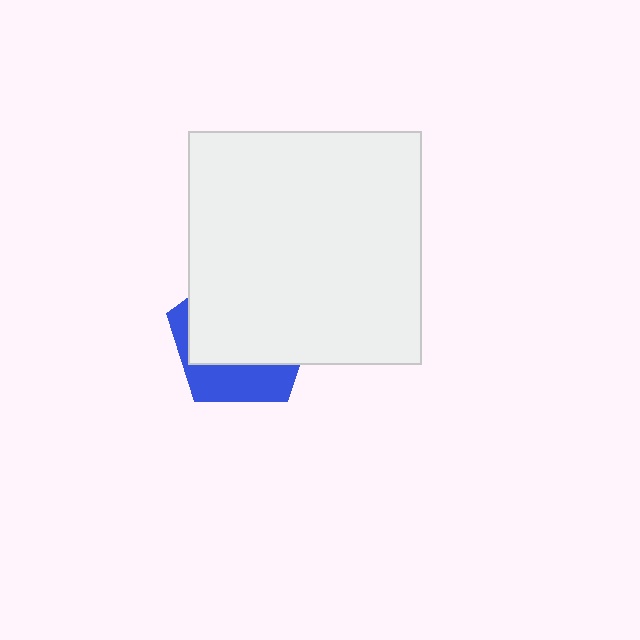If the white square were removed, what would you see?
You would see the complete blue pentagon.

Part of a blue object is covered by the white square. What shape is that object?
It is a pentagon.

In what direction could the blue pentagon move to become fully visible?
The blue pentagon could move down. That would shift it out from behind the white square entirely.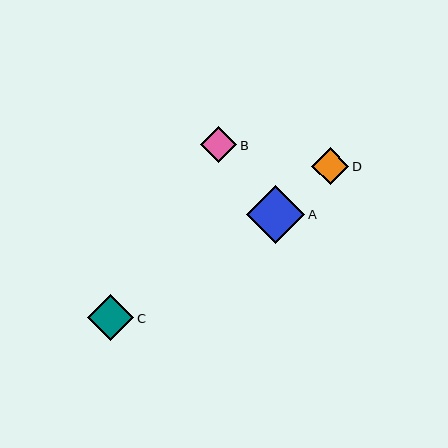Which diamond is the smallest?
Diamond B is the smallest with a size of approximately 37 pixels.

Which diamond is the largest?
Diamond A is the largest with a size of approximately 58 pixels.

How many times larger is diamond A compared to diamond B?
Diamond A is approximately 1.6 times the size of diamond B.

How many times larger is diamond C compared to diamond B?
Diamond C is approximately 1.2 times the size of diamond B.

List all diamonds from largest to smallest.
From largest to smallest: A, C, D, B.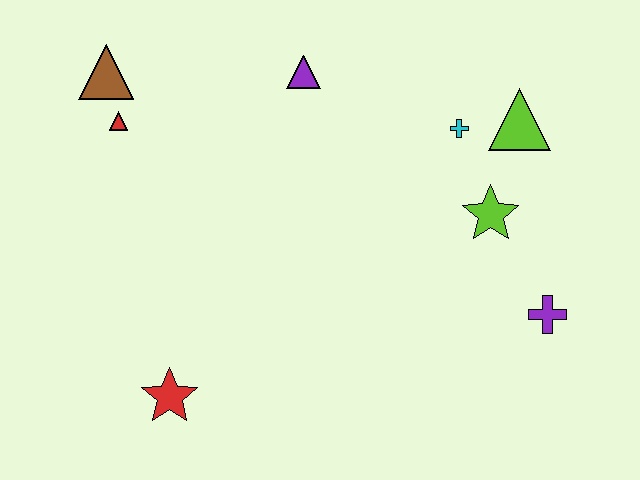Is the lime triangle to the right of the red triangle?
Yes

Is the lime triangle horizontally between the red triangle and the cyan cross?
No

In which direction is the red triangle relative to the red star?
The red triangle is above the red star.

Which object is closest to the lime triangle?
The cyan cross is closest to the lime triangle.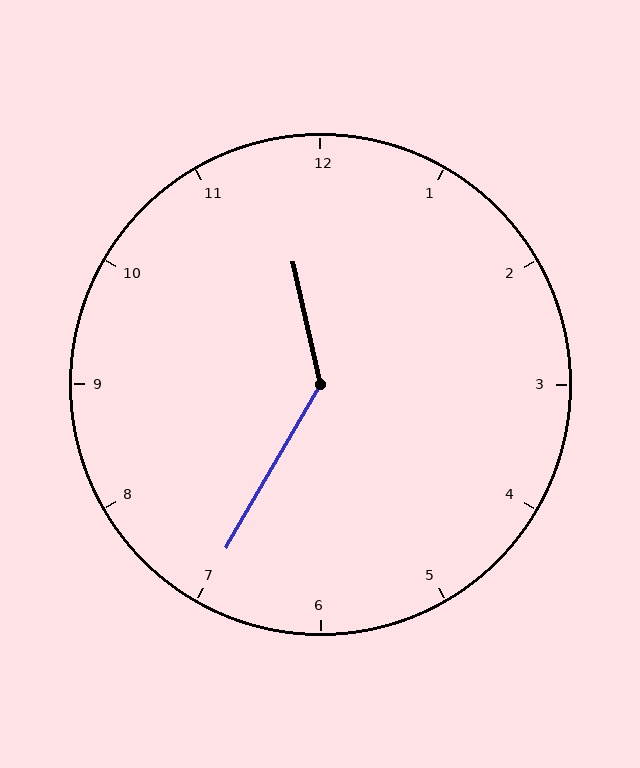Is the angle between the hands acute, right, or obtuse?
It is obtuse.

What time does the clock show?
11:35.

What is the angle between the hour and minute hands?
Approximately 138 degrees.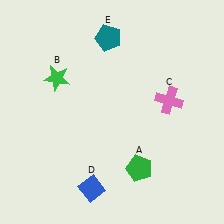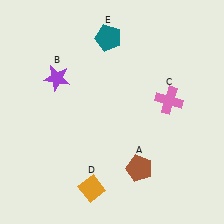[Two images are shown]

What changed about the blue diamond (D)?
In Image 1, D is blue. In Image 2, it changed to orange.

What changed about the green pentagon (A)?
In Image 1, A is green. In Image 2, it changed to brown.